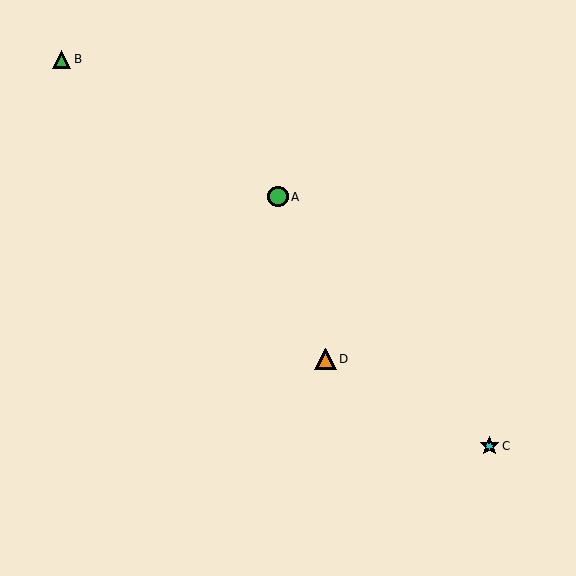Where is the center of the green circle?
The center of the green circle is at (278, 197).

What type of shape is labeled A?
Shape A is a green circle.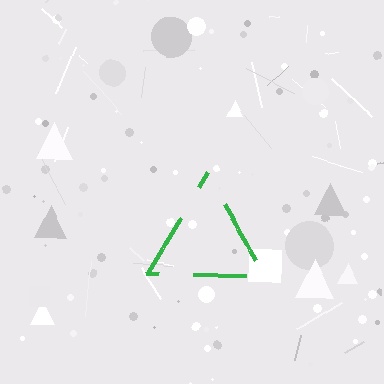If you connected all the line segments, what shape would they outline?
They would outline a triangle.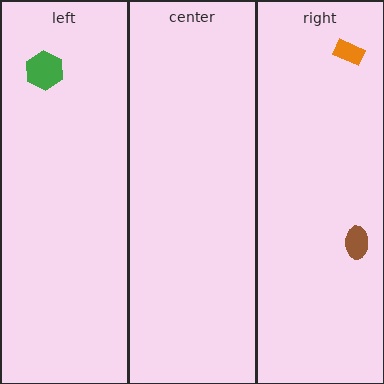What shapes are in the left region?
The green hexagon.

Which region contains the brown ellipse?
The right region.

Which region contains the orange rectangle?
The right region.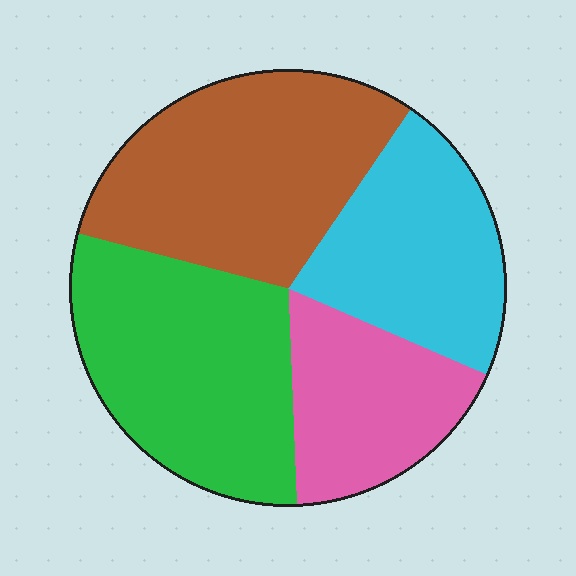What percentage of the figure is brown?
Brown covers around 30% of the figure.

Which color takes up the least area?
Pink, at roughly 20%.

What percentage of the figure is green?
Green covers 30% of the figure.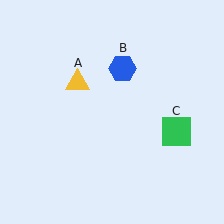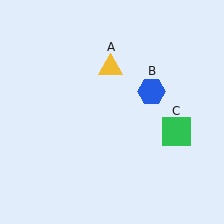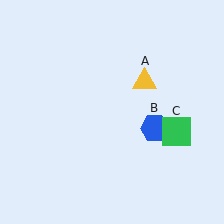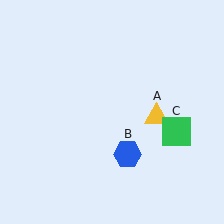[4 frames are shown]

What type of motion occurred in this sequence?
The yellow triangle (object A), blue hexagon (object B) rotated clockwise around the center of the scene.